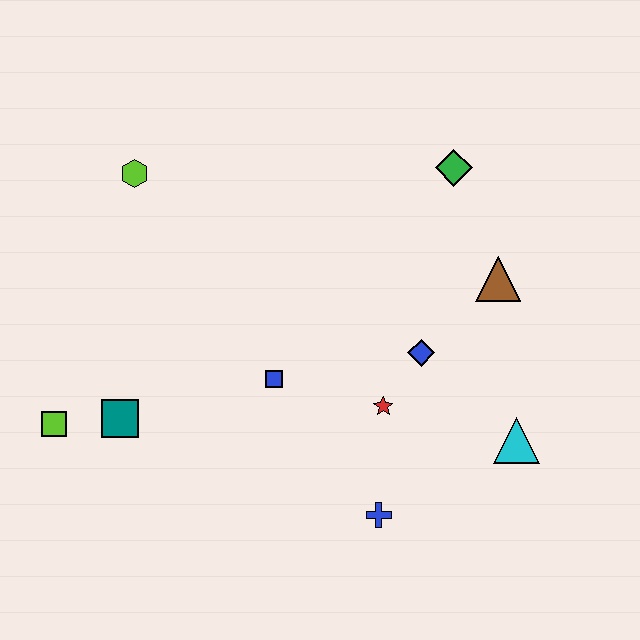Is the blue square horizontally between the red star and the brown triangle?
No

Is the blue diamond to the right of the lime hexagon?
Yes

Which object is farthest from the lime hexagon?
The cyan triangle is farthest from the lime hexagon.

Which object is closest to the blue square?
The red star is closest to the blue square.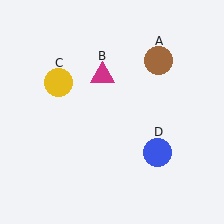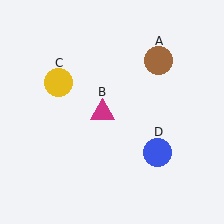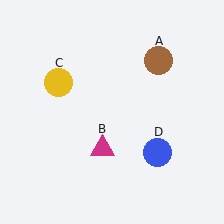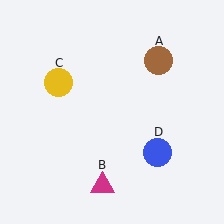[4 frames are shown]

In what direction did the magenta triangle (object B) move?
The magenta triangle (object B) moved down.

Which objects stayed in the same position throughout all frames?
Brown circle (object A) and yellow circle (object C) and blue circle (object D) remained stationary.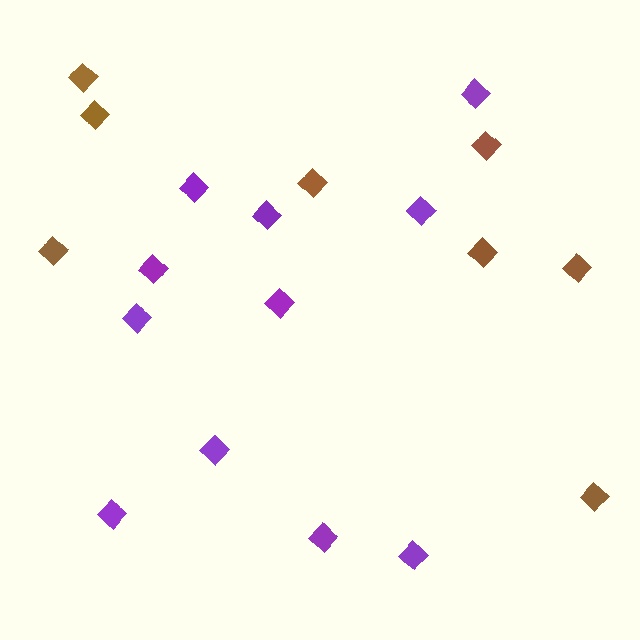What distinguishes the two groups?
There are 2 groups: one group of brown diamonds (8) and one group of purple diamonds (11).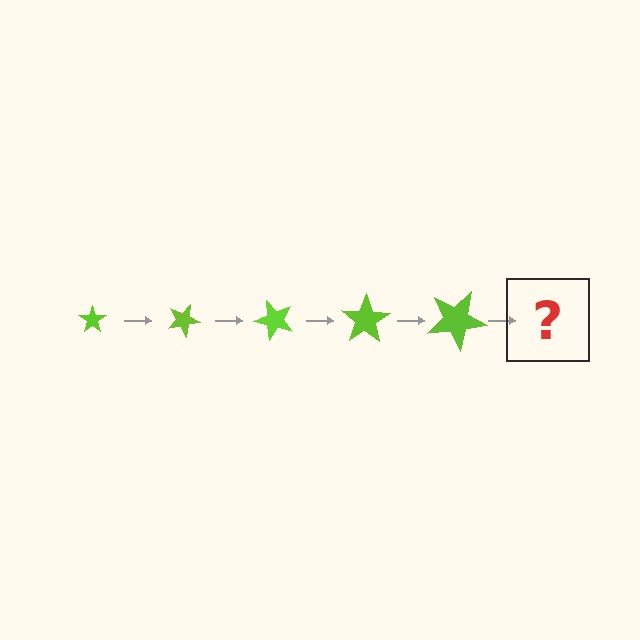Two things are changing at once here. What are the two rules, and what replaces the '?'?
The two rules are that the star grows larger each step and it rotates 25 degrees each step. The '?' should be a star, larger than the previous one and rotated 125 degrees from the start.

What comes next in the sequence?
The next element should be a star, larger than the previous one and rotated 125 degrees from the start.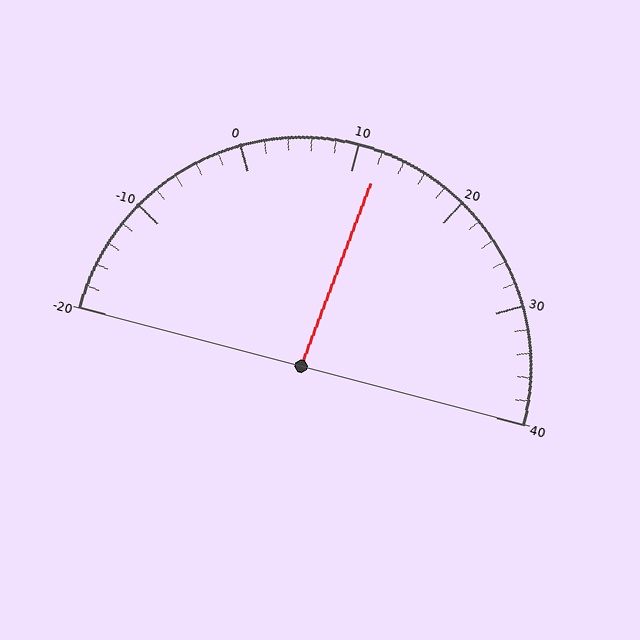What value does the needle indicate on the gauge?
The needle indicates approximately 12.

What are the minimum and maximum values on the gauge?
The gauge ranges from -20 to 40.